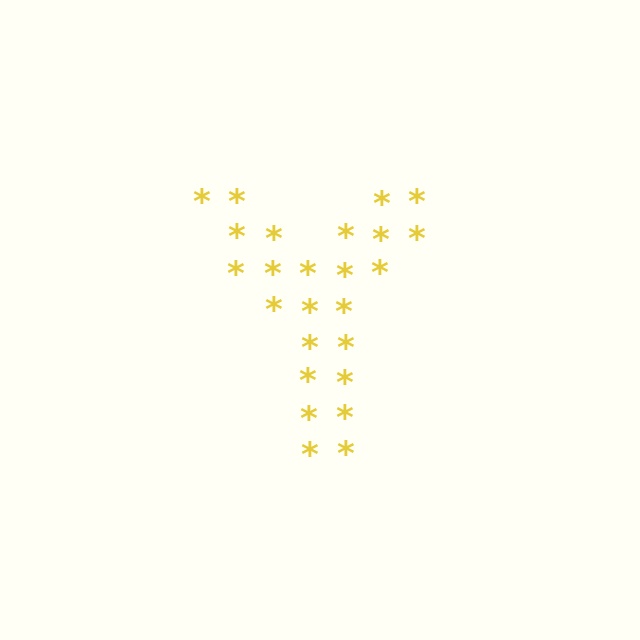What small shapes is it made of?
It is made of small asterisks.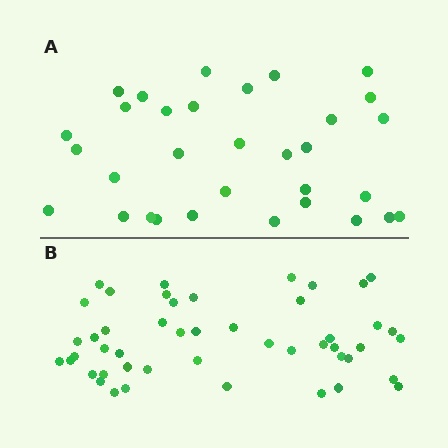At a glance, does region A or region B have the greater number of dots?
Region B (the bottom region) has more dots.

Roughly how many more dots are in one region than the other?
Region B has approximately 15 more dots than region A.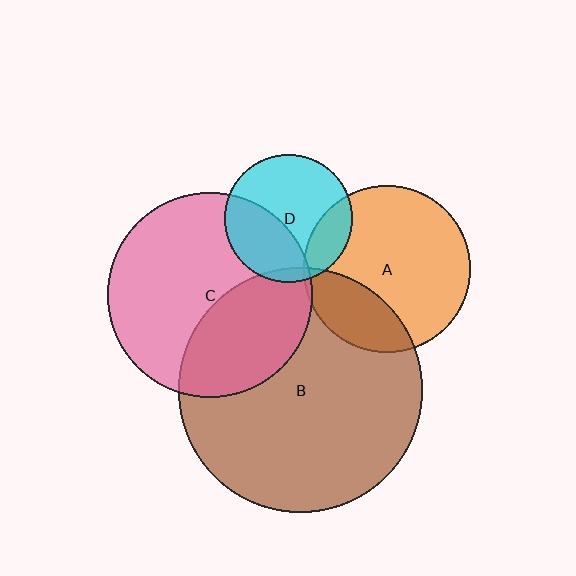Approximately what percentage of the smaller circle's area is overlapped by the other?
Approximately 35%.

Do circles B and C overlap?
Yes.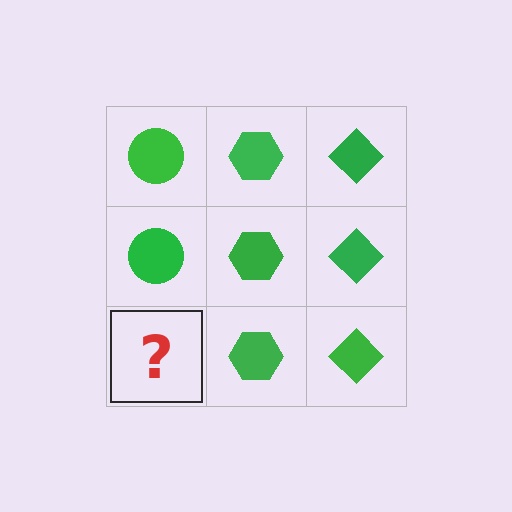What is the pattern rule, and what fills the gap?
The rule is that each column has a consistent shape. The gap should be filled with a green circle.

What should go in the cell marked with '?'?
The missing cell should contain a green circle.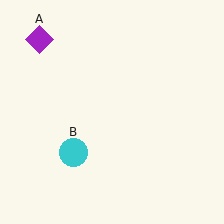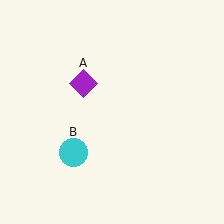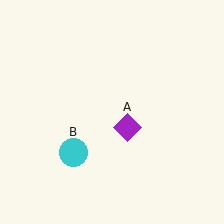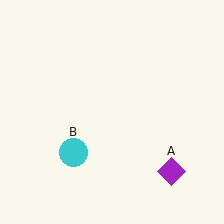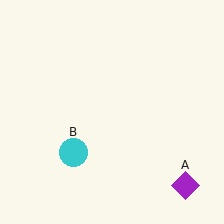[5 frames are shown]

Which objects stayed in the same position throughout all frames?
Cyan circle (object B) remained stationary.